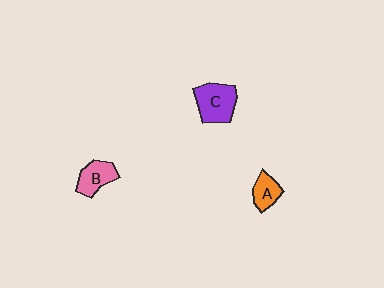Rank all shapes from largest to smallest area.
From largest to smallest: C (purple), B (pink), A (orange).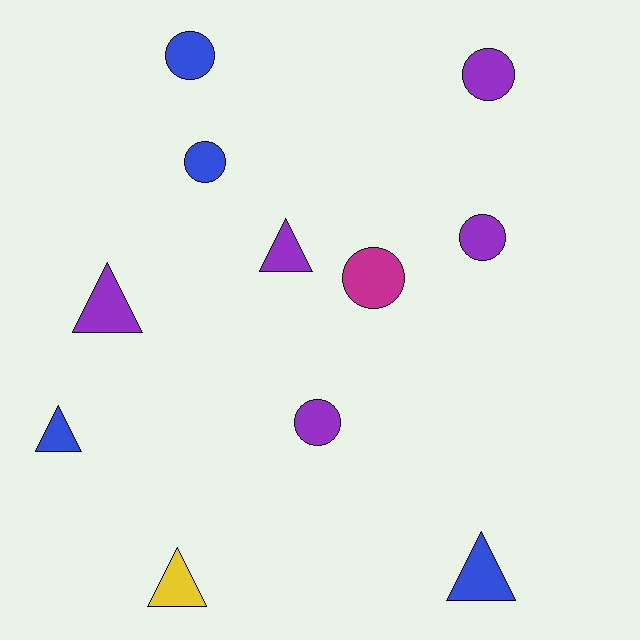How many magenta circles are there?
There is 1 magenta circle.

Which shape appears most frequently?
Circle, with 6 objects.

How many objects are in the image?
There are 11 objects.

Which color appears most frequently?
Purple, with 5 objects.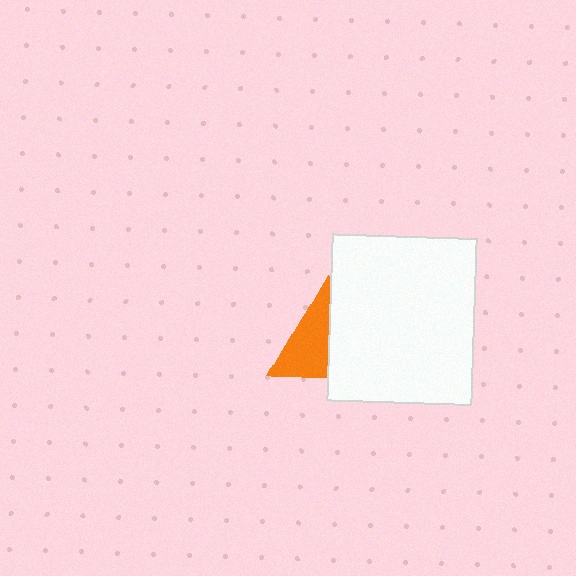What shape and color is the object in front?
The object in front is a white rectangle.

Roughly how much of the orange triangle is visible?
About half of it is visible (roughly 52%).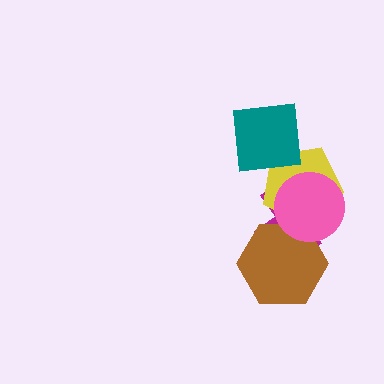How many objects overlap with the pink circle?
3 objects overlap with the pink circle.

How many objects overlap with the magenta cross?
3 objects overlap with the magenta cross.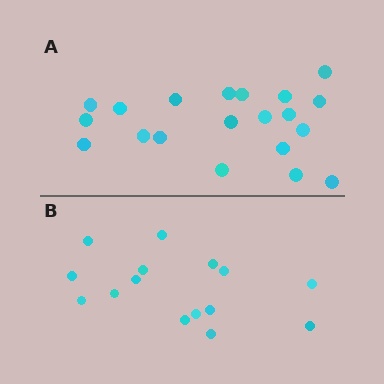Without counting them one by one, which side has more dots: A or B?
Region A (the top region) has more dots.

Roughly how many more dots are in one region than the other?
Region A has about 5 more dots than region B.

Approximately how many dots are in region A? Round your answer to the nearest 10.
About 20 dots.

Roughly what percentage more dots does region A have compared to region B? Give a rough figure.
About 35% more.